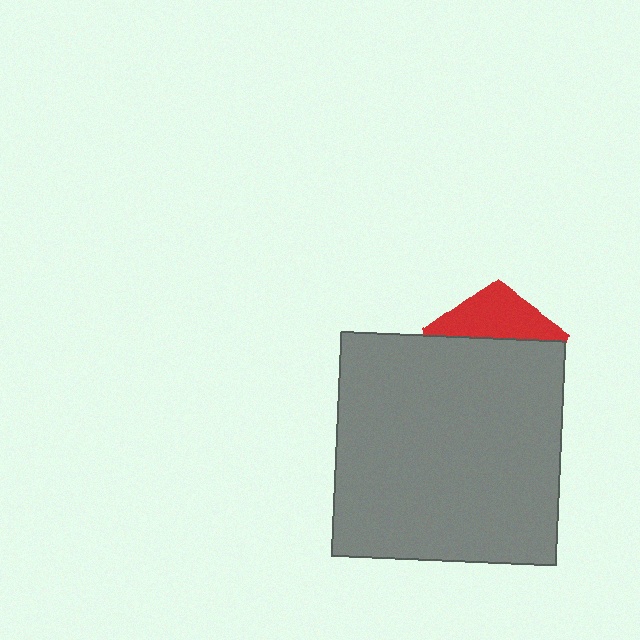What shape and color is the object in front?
The object in front is a gray square.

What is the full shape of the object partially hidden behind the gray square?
The partially hidden object is a red pentagon.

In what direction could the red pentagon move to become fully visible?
The red pentagon could move up. That would shift it out from behind the gray square entirely.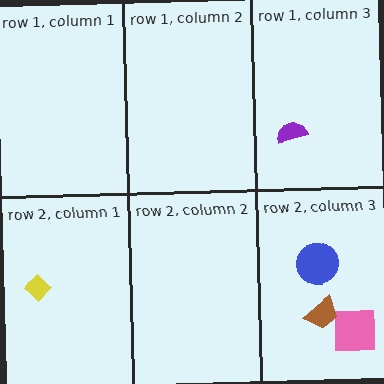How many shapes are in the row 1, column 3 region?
1.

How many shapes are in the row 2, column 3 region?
3.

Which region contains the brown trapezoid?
The row 2, column 3 region.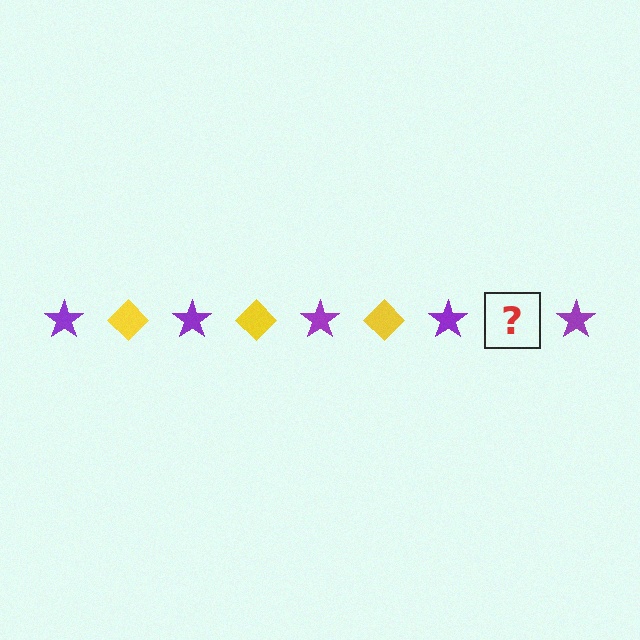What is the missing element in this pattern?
The missing element is a yellow diamond.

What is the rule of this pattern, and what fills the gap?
The rule is that the pattern alternates between purple star and yellow diamond. The gap should be filled with a yellow diamond.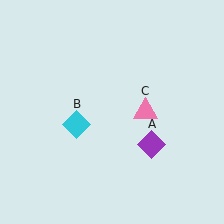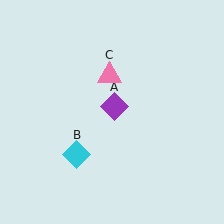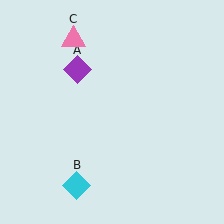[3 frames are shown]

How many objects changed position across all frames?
3 objects changed position: purple diamond (object A), cyan diamond (object B), pink triangle (object C).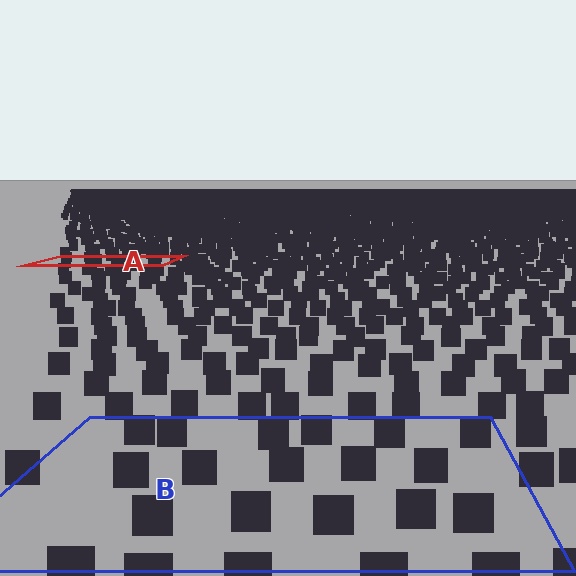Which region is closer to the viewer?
Region B is closer. The texture elements there are larger and more spread out.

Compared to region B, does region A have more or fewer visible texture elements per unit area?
Region A has more texture elements per unit area — they are packed more densely because it is farther away.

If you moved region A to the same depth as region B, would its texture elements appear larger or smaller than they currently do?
They would appear larger. At a closer depth, the same texture elements are projected at a bigger on-screen size.